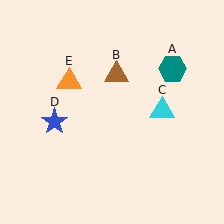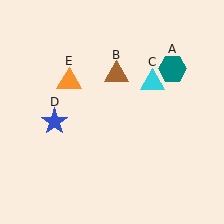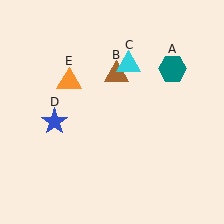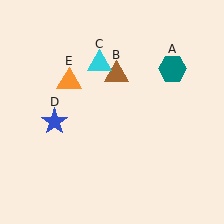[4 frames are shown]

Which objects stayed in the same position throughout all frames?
Teal hexagon (object A) and brown triangle (object B) and blue star (object D) and orange triangle (object E) remained stationary.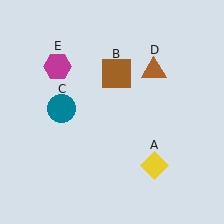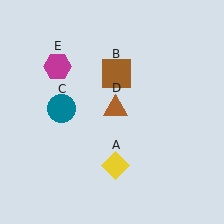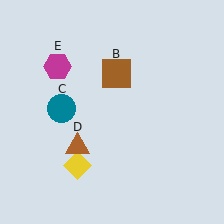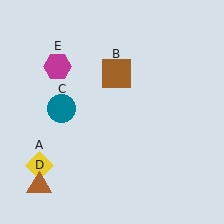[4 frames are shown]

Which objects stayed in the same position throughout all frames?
Brown square (object B) and teal circle (object C) and magenta hexagon (object E) remained stationary.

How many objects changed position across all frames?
2 objects changed position: yellow diamond (object A), brown triangle (object D).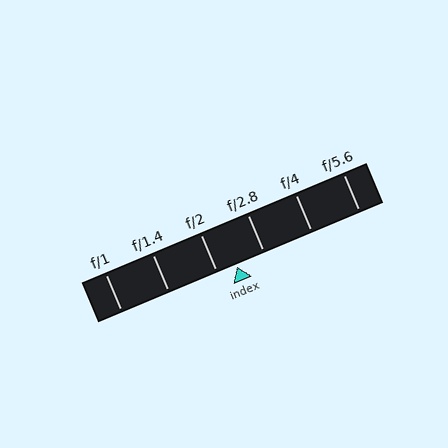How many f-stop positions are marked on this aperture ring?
There are 6 f-stop positions marked.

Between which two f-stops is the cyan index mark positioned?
The index mark is between f/2 and f/2.8.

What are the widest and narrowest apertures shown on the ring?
The widest aperture shown is f/1 and the narrowest is f/5.6.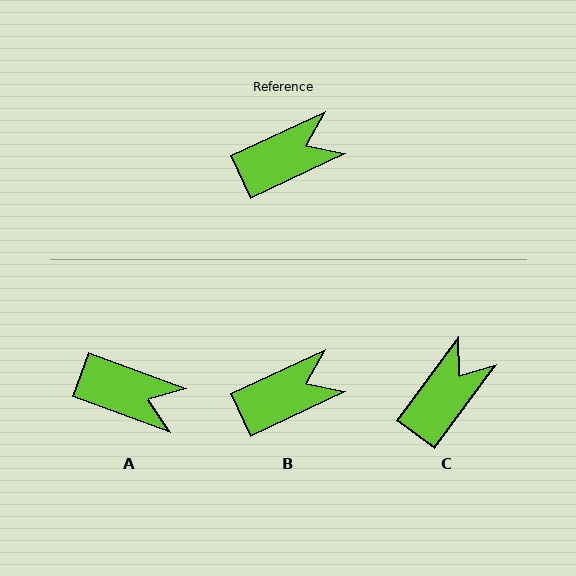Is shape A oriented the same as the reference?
No, it is off by about 45 degrees.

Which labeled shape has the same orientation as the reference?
B.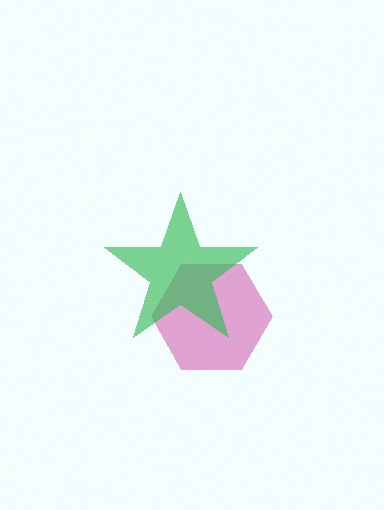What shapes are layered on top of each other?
The layered shapes are: a magenta hexagon, a green star.